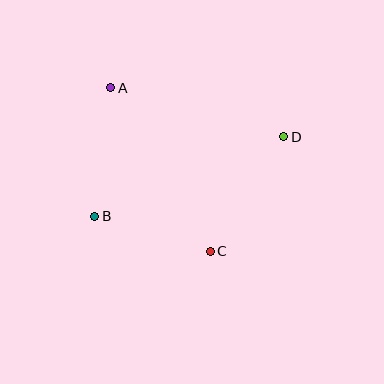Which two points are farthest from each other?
Points B and D are farthest from each other.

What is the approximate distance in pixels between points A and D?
The distance between A and D is approximately 180 pixels.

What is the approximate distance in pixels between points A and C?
The distance between A and C is approximately 192 pixels.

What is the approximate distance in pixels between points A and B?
The distance between A and B is approximately 130 pixels.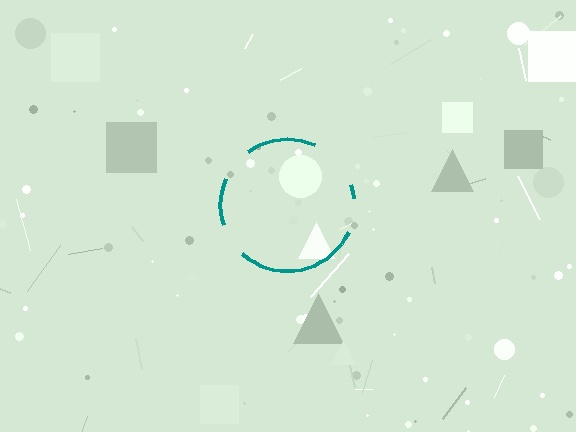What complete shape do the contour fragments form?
The contour fragments form a circle.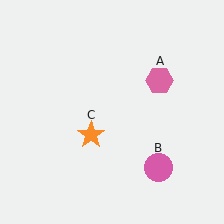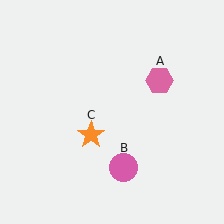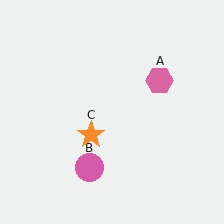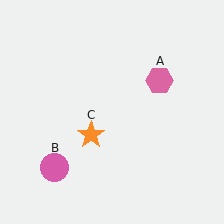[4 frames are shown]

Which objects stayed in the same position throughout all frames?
Pink hexagon (object A) and orange star (object C) remained stationary.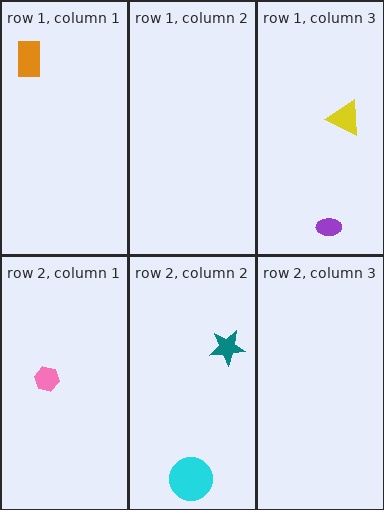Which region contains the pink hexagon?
The row 2, column 1 region.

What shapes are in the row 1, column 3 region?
The purple ellipse, the yellow triangle.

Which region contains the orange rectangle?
The row 1, column 1 region.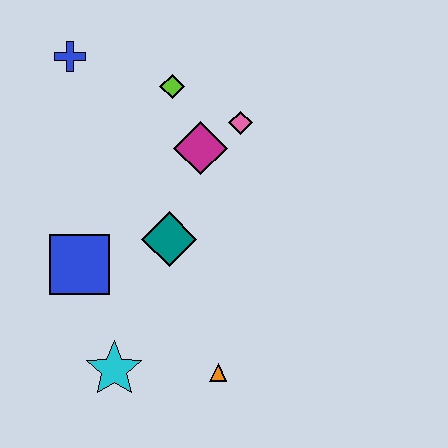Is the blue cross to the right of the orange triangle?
No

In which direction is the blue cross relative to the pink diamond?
The blue cross is to the left of the pink diamond.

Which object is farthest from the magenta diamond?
The cyan star is farthest from the magenta diamond.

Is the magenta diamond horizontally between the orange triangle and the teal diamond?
Yes